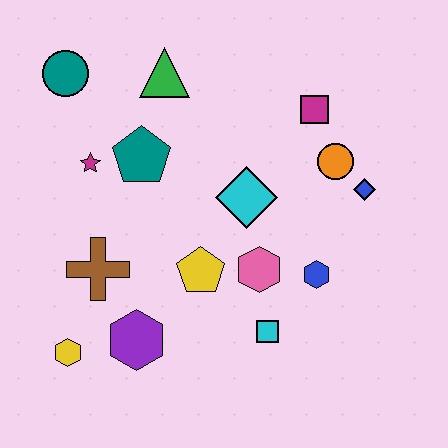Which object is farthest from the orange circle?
The yellow hexagon is farthest from the orange circle.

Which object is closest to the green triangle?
The teal pentagon is closest to the green triangle.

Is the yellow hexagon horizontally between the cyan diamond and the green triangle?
No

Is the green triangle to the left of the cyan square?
Yes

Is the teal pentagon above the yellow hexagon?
Yes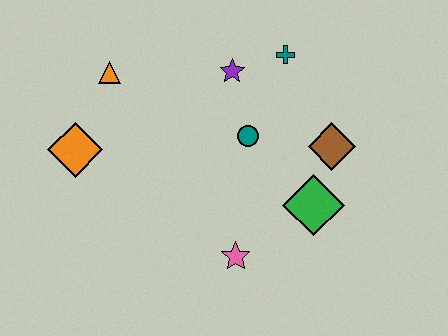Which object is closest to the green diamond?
The brown diamond is closest to the green diamond.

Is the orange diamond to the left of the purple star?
Yes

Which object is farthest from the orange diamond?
The brown diamond is farthest from the orange diamond.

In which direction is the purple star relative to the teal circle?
The purple star is above the teal circle.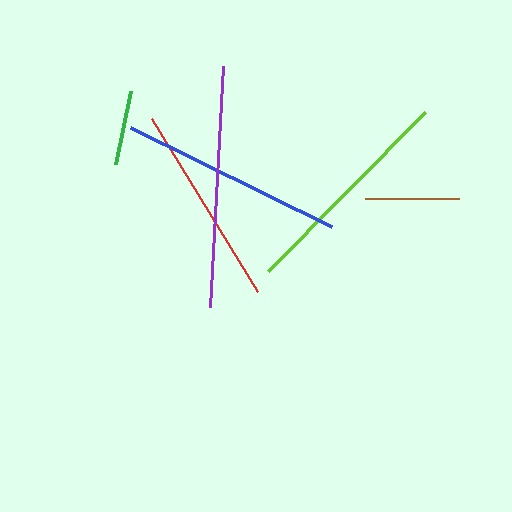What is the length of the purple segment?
The purple segment is approximately 242 pixels long.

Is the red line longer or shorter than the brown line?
The red line is longer than the brown line.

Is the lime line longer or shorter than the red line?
The lime line is longer than the red line.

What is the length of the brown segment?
The brown segment is approximately 93 pixels long.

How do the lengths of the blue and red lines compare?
The blue and red lines are approximately the same length.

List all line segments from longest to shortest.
From longest to shortest: purple, lime, blue, red, brown, green.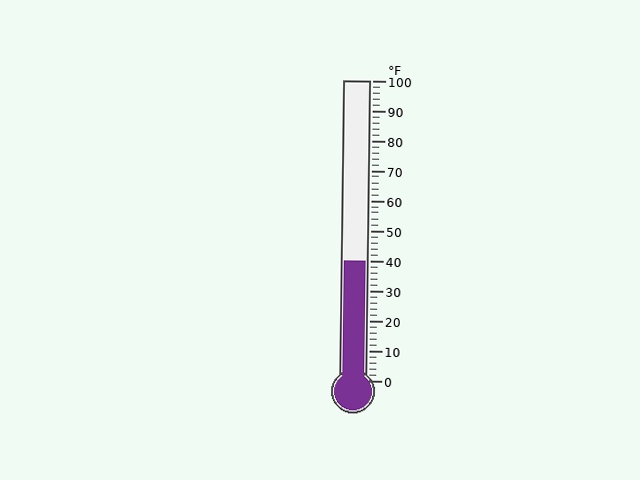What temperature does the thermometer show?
The thermometer shows approximately 40°F.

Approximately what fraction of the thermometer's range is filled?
The thermometer is filled to approximately 40% of its range.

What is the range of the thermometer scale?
The thermometer scale ranges from 0°F to 100°F.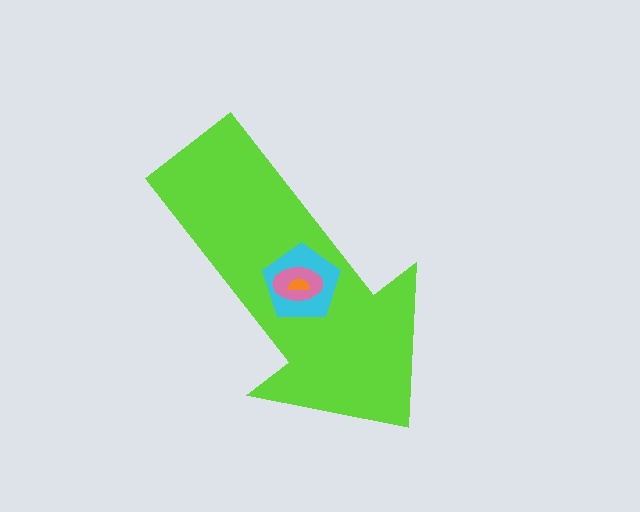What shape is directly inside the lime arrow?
The cyan pentagon.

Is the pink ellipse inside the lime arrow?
Yes.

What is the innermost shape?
The orange semicircle.